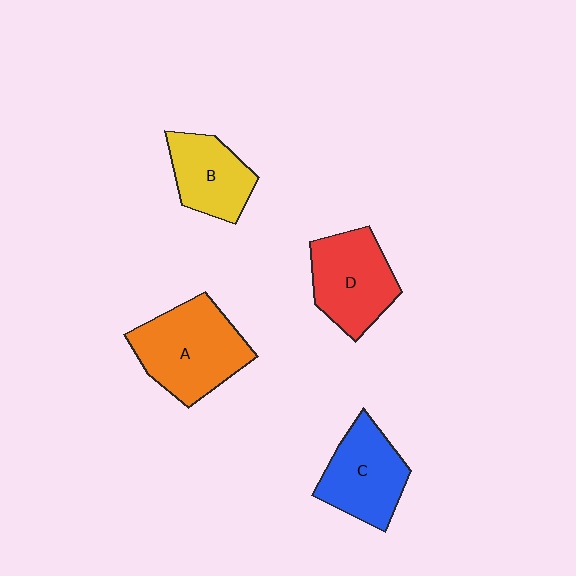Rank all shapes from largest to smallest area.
From largest to smallest: A (orange), D (red), C (blue), B (yellow).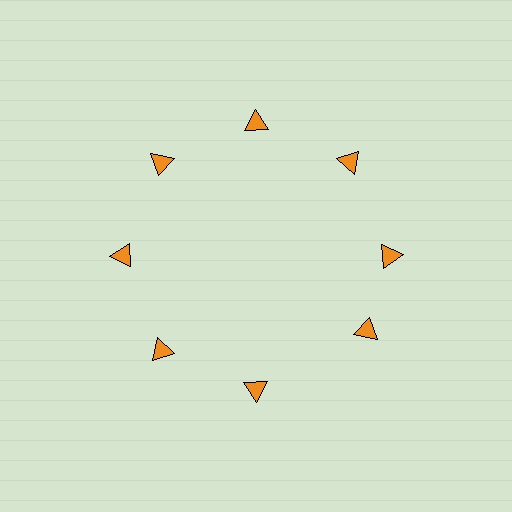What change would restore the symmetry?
The symmetry would be restored by rotating it back into even spacing with its neighbors so that all 8 triangles sit at equal angles and equal distance from the center.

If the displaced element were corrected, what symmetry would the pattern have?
It would have 8-fold rotational symmetry — the pattern would map onto itself every 45 degrees.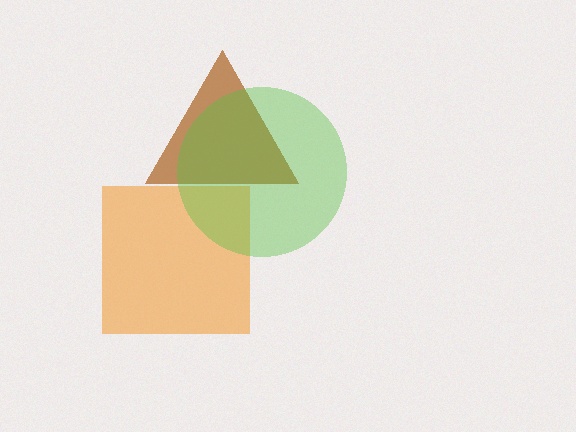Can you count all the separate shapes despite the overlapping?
Yes, there are 3 separate shapes.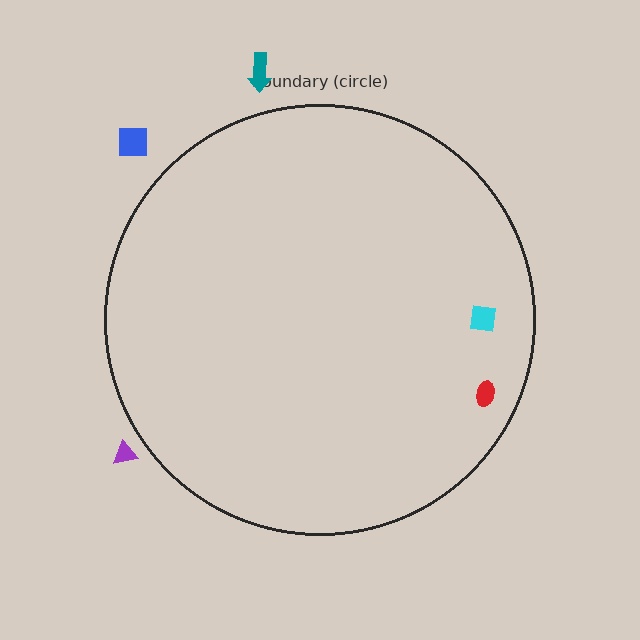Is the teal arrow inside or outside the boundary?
Outside.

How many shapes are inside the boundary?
2 inside, 3 outside.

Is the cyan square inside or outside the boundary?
Inside.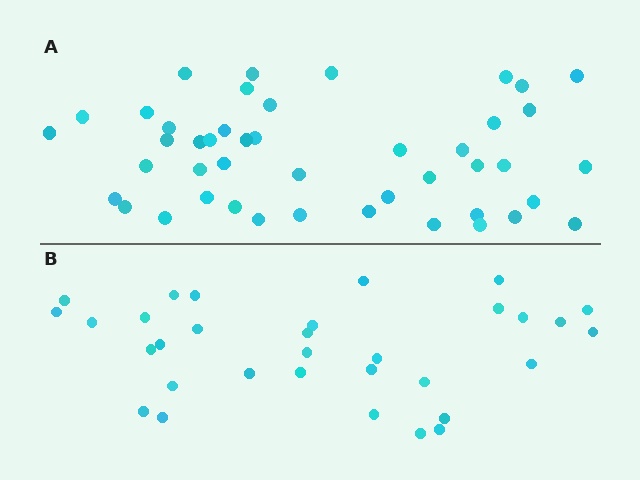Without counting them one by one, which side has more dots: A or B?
Region A (the top region) has more dots.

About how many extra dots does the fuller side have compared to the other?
Region A has approximately 15 more dots than region B.